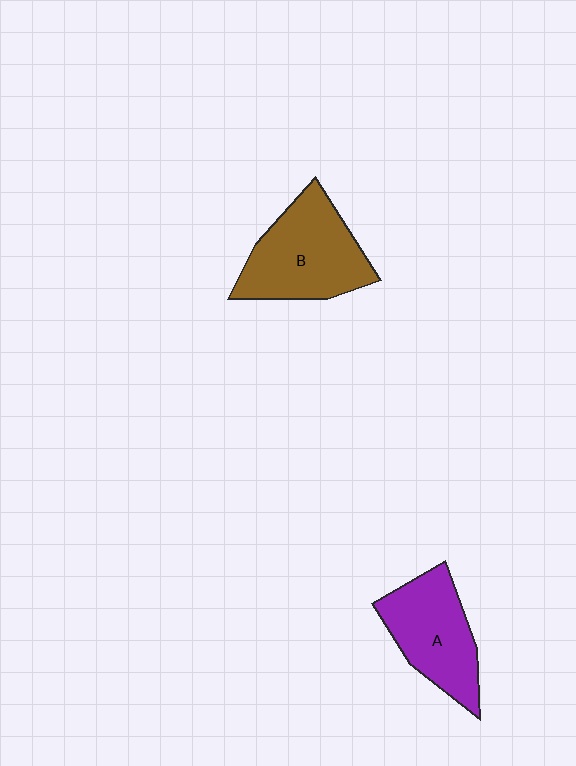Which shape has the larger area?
Shape B (brown).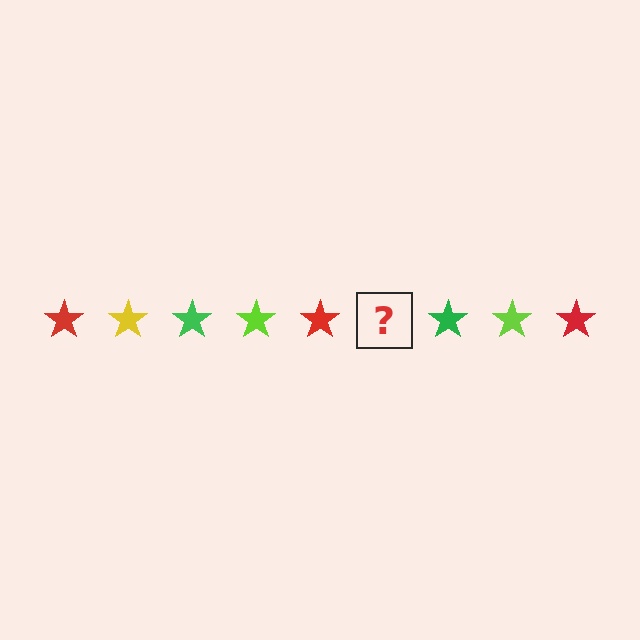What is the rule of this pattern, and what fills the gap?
The rule is that the pattern cycles through red, yellow, green, lime stars. The gap should be filled with a yellow star.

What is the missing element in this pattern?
The missing element is a yellow star.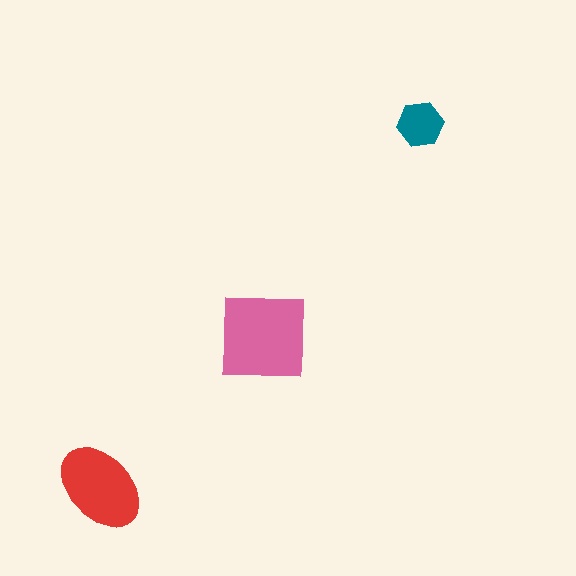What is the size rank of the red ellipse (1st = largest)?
2nd.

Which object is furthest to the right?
The teal hexagon is rightmost.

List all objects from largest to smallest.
The pink square, the red ellipse, the teal hexagon.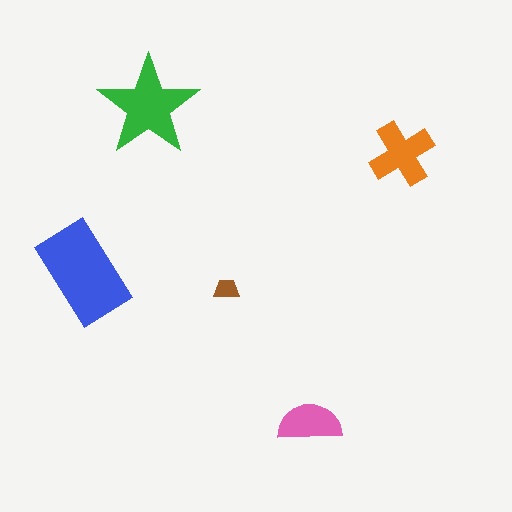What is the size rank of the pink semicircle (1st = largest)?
4th.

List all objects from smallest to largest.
The brown trapezoid, the pink semicircle, the orange cross, the green star, the blue rectangle.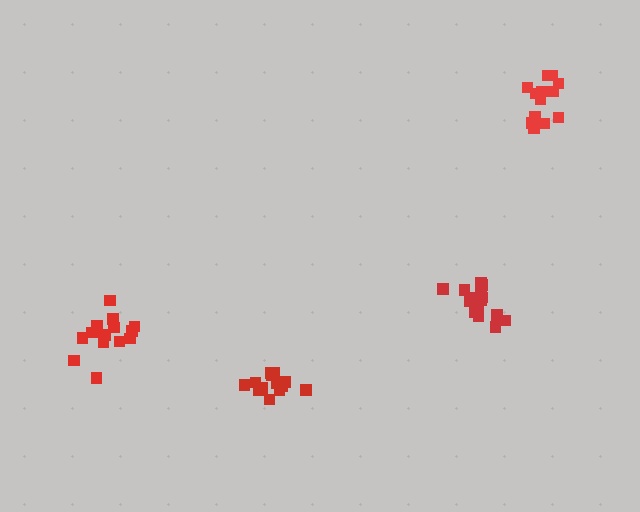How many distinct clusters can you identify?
There are 4 distinct clusters.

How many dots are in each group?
Group 1: 14 dots, Group 2: 13 dots, Group 3: 15 dots, Group 4: 15 dots (57 total).